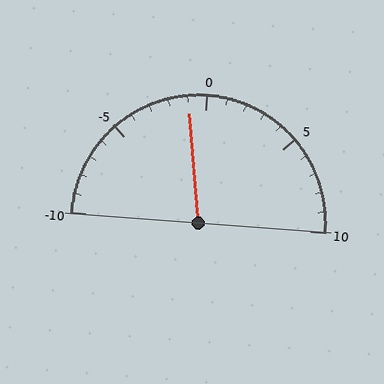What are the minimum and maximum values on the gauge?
The gauge ranges from -10 to 10.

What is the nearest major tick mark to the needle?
The nearest major tick mark is 0.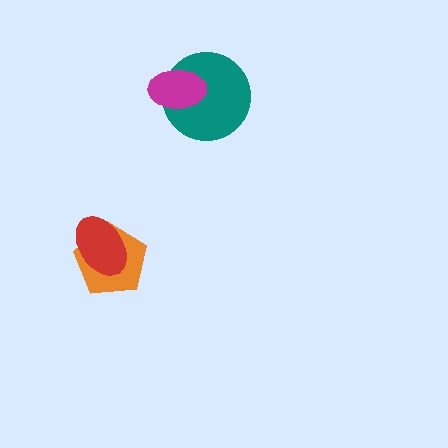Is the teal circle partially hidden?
Yes, it is partially covered by another shape.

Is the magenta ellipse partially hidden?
No, no other shape covers it.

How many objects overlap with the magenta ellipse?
1 object overlaps with the magenta ellipse.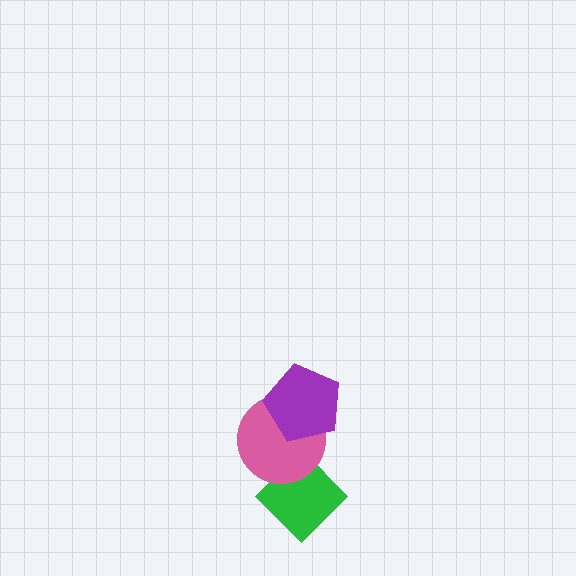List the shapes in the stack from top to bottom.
From top to bottom: the purple pentagon, the pink circle, the green diamond.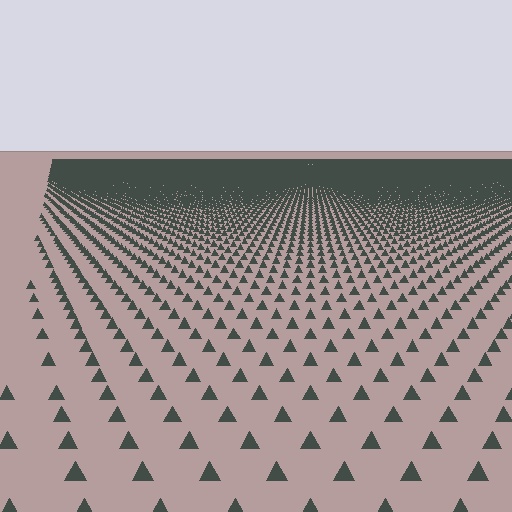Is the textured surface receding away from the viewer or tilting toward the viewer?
The surface is receding away from the viewer. Texture elements get smaller and denser toward the top.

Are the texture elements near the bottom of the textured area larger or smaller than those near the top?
Larger. Near the bottom, elements are closer to the viewer and appear at a bigger on-screen size.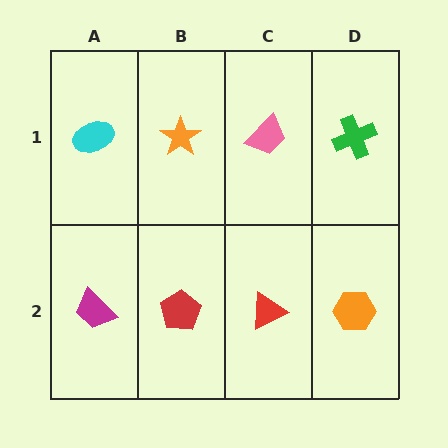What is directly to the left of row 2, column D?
A red triangle.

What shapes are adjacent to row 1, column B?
A red pentagon (row 2, column B), a cyan ellipse (row 1, column A), a pink trapezoid (row 1, column C).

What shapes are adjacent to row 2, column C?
A pink trapezoid (row 1, column C), a red pentagon (row 2, column B), an orange hexagon (row 2, column D).